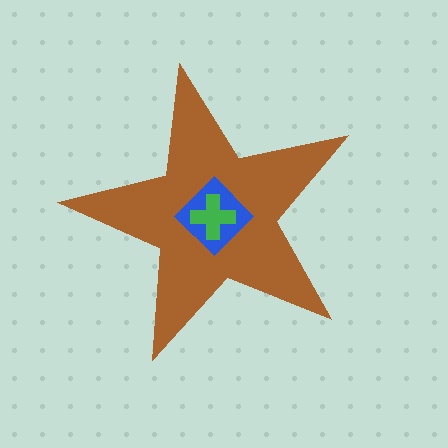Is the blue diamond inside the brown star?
Yes.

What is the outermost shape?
The brown star.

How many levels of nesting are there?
3.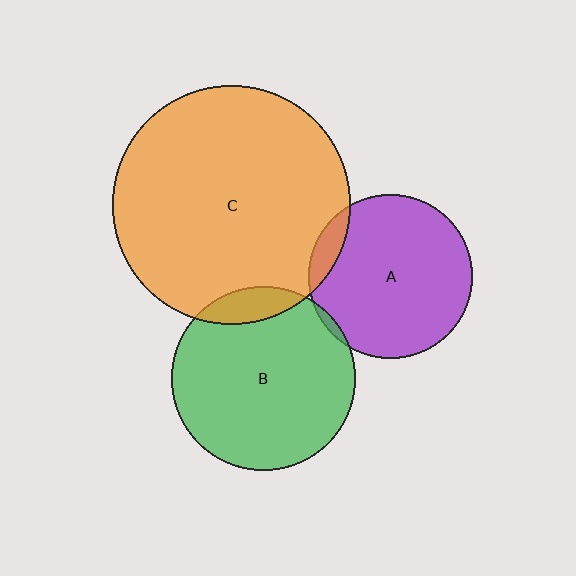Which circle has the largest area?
Circle C (orange).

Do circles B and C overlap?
Yes.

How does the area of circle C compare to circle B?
Approximately 1.7 times.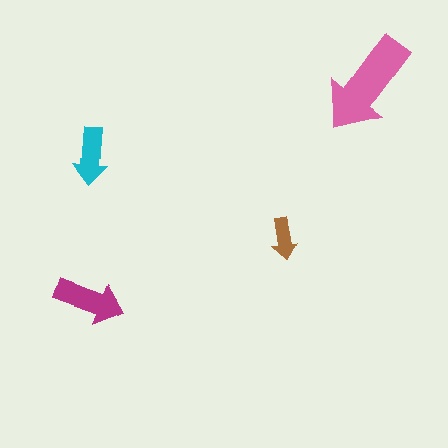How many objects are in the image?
There are 4 objects in the image.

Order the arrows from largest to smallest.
the pink one, the magenta one, the cyan one, the brown one.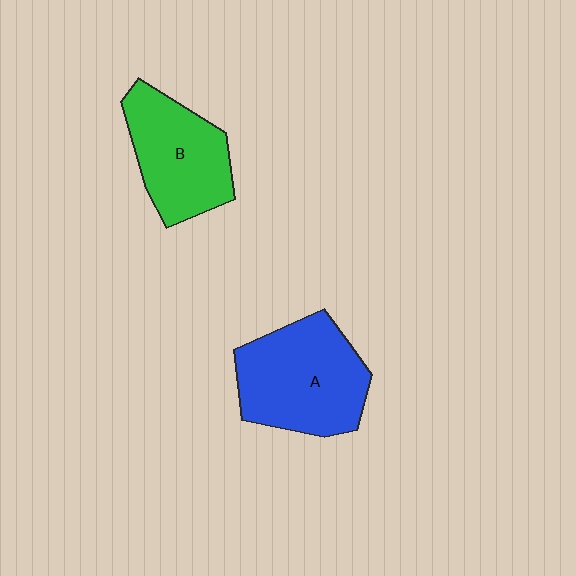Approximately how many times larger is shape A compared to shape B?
Approximately 1.2 times.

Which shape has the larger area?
Shape A (blue).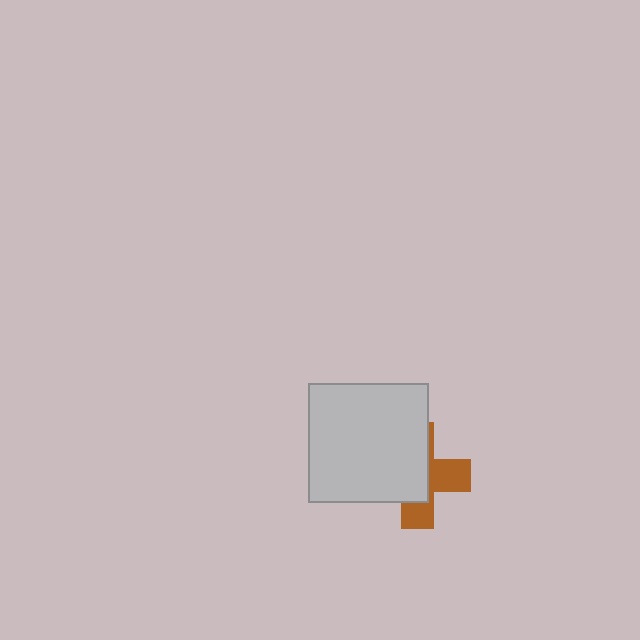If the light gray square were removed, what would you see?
You would see the complete brown cross.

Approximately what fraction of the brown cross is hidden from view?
Roughly 60% of the brown cross is hidden behind the light gray square.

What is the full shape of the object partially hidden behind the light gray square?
The partially hidden object is a brown cross.